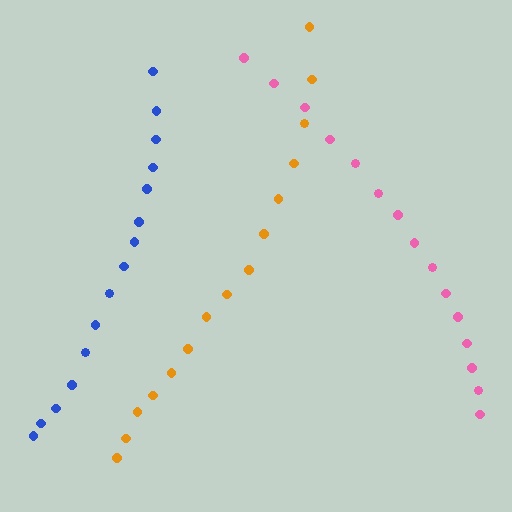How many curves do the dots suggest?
There are 3 distinct paths.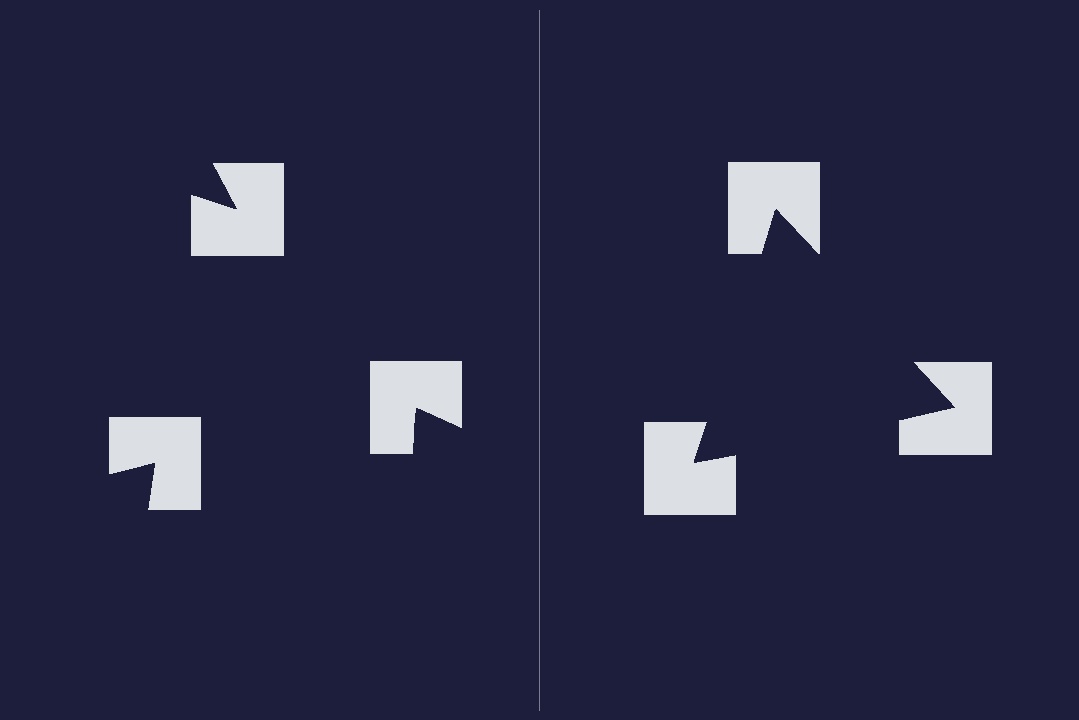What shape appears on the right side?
An illusory triangle.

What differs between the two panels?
The notched squares are positioned identically on both sides; only the wedge orientations differ. On the right they align to a triangle; on the left they are misaligned.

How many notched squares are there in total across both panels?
6 — 3 on each side.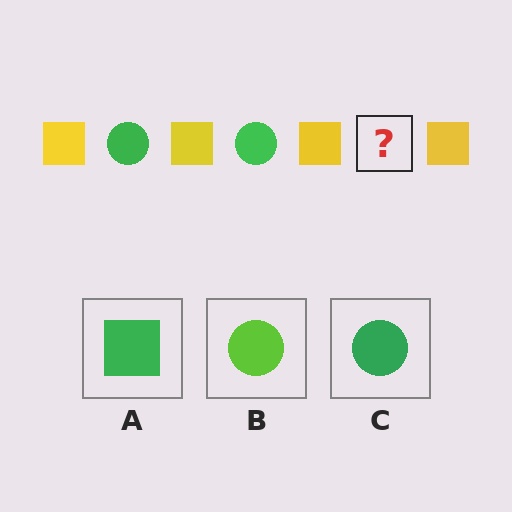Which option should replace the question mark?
Option C.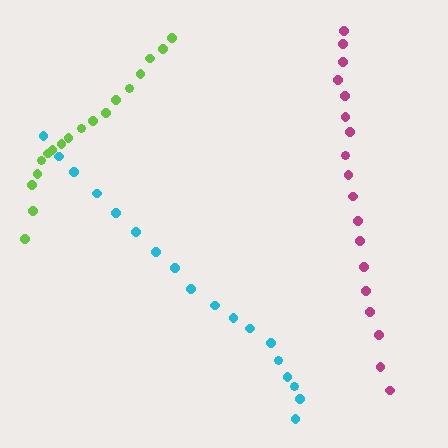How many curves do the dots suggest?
There are 3 distinct paths.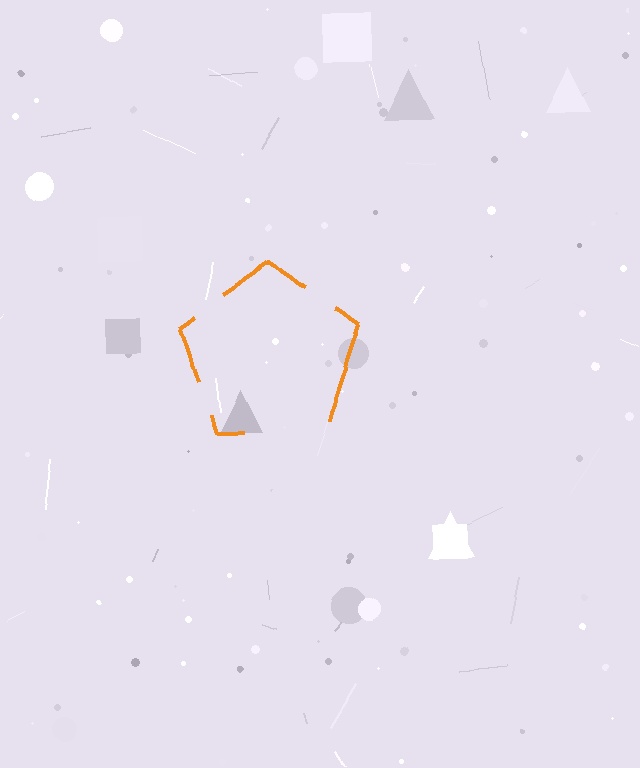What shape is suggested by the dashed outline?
The dashed outline suggests a pentagon.